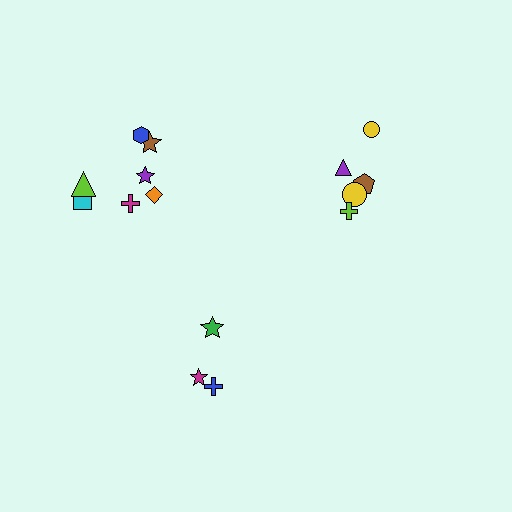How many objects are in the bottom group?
There are 3 objects.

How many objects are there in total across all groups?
There are 15 objects.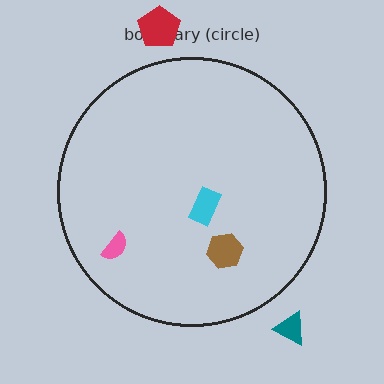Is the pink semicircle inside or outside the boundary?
Inside.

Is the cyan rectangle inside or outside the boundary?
Inside.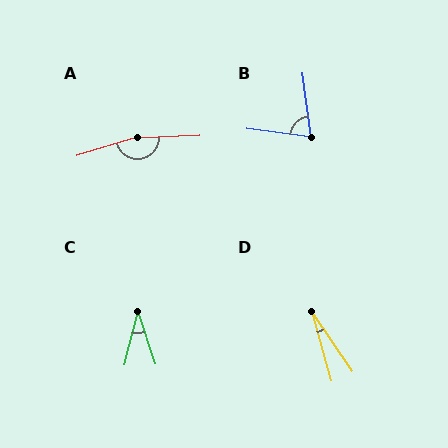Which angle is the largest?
A, at approximately 165 degrees.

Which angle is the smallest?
D, at approximately 19 degrees.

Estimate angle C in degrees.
Approximately 32 degrees.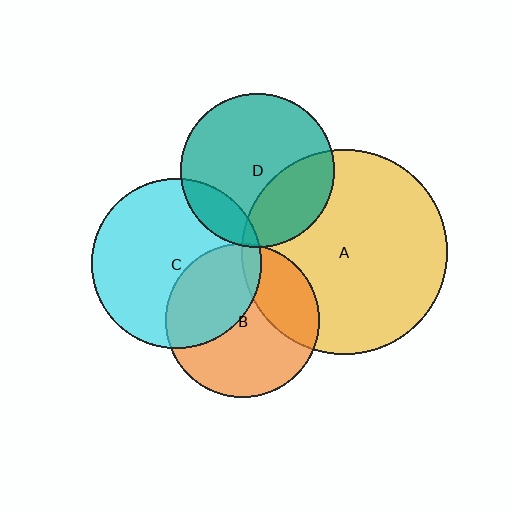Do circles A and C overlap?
Yes.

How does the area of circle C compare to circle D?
Approximately 1.2 times.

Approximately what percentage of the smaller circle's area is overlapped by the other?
Approximately 5%.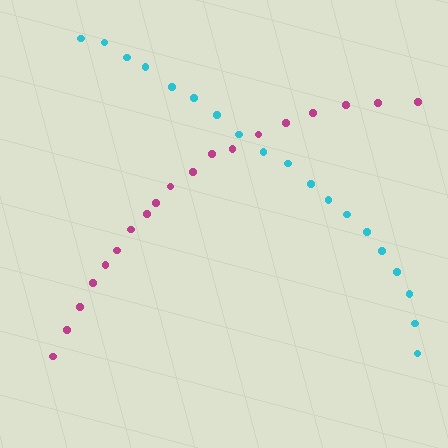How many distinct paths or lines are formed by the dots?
There are 2 distinct paths.